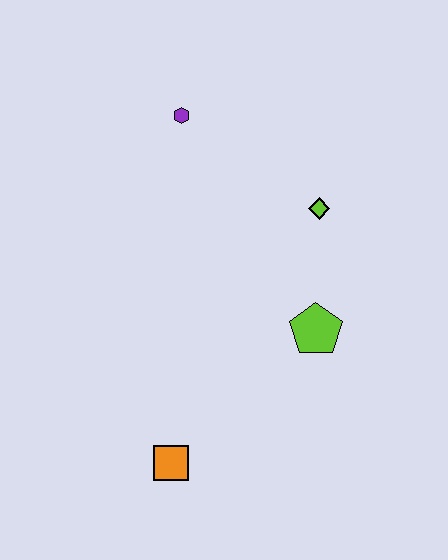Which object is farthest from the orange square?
The purple hexagon is farthest from the orange square.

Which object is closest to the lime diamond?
The lime pentagon is closest to the lime diamond.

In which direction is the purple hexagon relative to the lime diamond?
The purple hexagon is to the left of the lime diamond.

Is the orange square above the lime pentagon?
No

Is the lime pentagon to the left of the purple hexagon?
No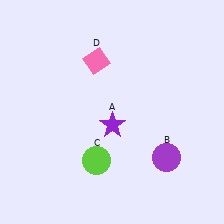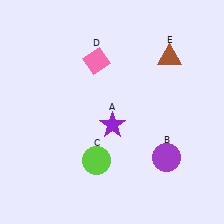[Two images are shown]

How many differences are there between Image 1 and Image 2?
There is 1 difference between the two images.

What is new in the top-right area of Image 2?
A brown triangle (E) was added in the top-right area of Image 2.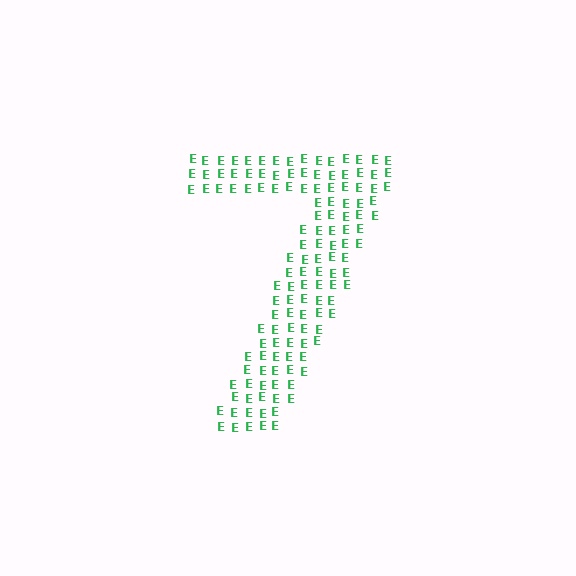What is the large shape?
The large shape is the digit 7.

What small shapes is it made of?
It is made of small letter E's.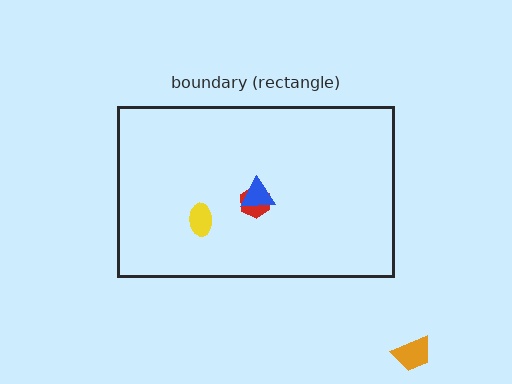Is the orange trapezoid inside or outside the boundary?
Outside.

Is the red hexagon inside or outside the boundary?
Inside.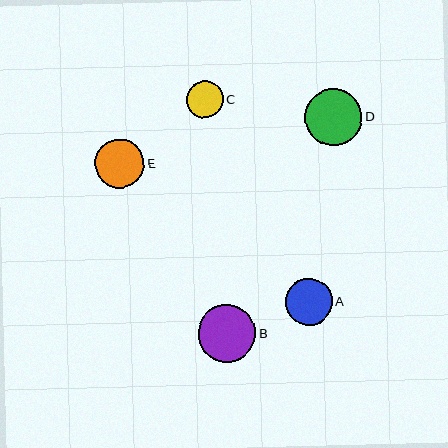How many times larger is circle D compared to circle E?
Circle D is approximately 1.2 times the size of circle E.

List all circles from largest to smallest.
From largest to smallest: B, D, E, A, C.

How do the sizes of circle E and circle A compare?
Circle E and circle A are approximately the same size.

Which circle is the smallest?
Circle C is the smallest with a size of approximately 37 pixels.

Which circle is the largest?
Circle B is the largest with a size of approximately 57 pixels.